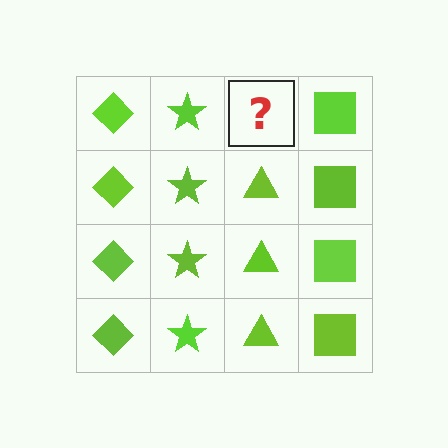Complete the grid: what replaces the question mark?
The question mark should be replaced with a lime triangle.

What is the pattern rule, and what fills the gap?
The rule is that each column has a consistent shape. The gap should be filled with a lime triangle.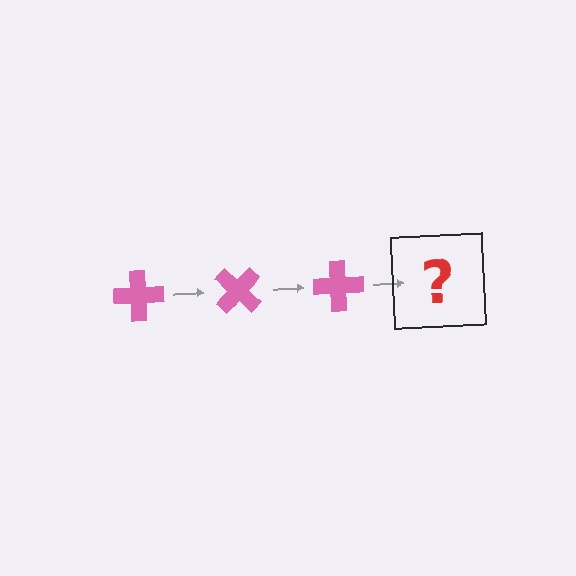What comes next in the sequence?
The next element should be a pink cross rotated 135 degrees.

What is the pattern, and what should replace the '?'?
The pattern is that the cross rotates 45 degrees each step. The '?' should be a pink cross rotated 135 degrees.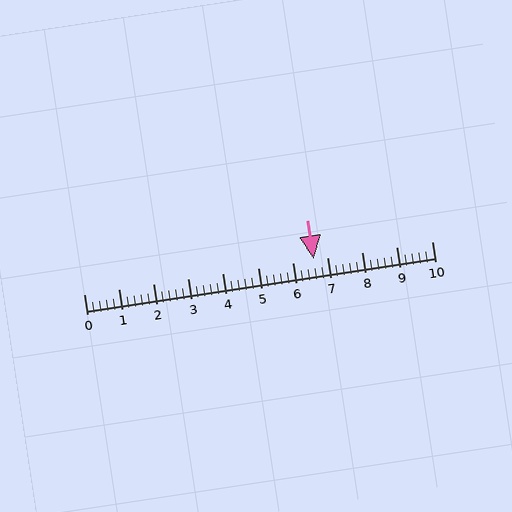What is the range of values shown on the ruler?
The ruler shows values from 0 to 10.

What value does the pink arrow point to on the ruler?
The pink arrow points to approximately 6.6.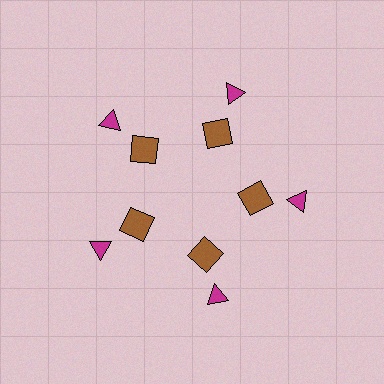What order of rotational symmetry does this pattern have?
This pattern has 5-fold rotational symmetry.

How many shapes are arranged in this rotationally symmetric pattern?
There are 10 shapes, arranged in 5 groups of 2.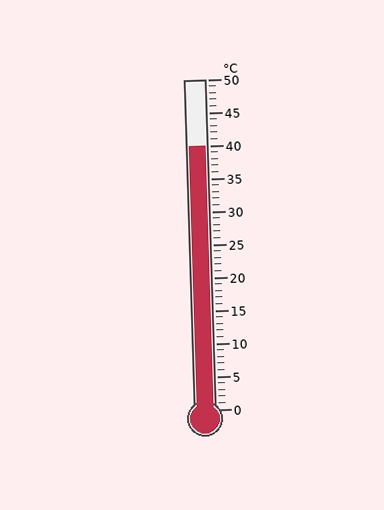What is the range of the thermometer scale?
The thermometer scale ranges from 0°C to 50°C.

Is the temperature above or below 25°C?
The temperature is above 25°C.